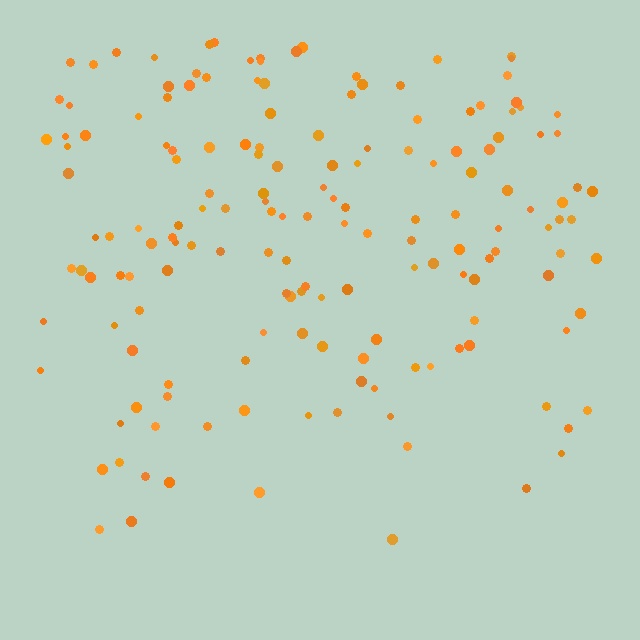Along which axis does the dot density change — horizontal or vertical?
Vertical.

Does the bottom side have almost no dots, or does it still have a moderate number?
Still a moderate number, just noticeably fewer than the top.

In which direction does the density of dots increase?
From bottom to top, with the top side densest.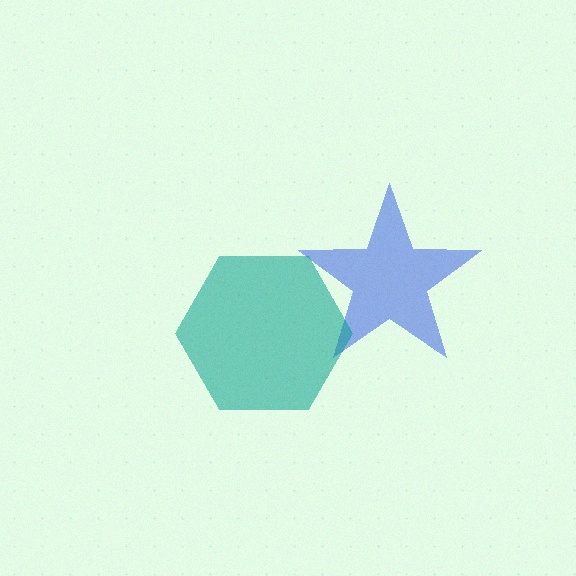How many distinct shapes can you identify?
There are 2 distinct shapes: a blue star, a teal hexagon.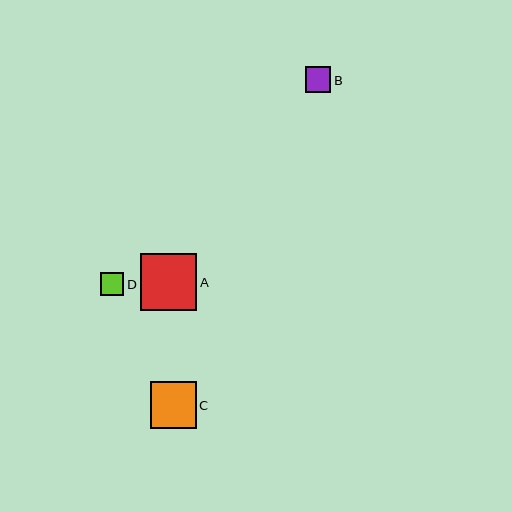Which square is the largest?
Square A is the largest with a size of approximately 57 pixels.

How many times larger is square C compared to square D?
Square C is approximately 2.0 times the size of square D.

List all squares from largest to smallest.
From largest to smallest: A, C, B, D.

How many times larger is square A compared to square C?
Square A is approximately 1.2 times the size of square C.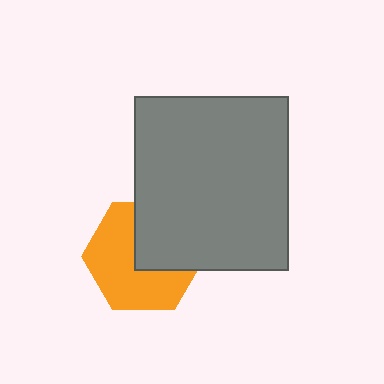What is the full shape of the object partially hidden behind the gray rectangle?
The partially hidden object is an orange hexagon.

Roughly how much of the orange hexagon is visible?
About half of it is visible (roughly 59%).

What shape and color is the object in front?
The object in front is a gray rectangle.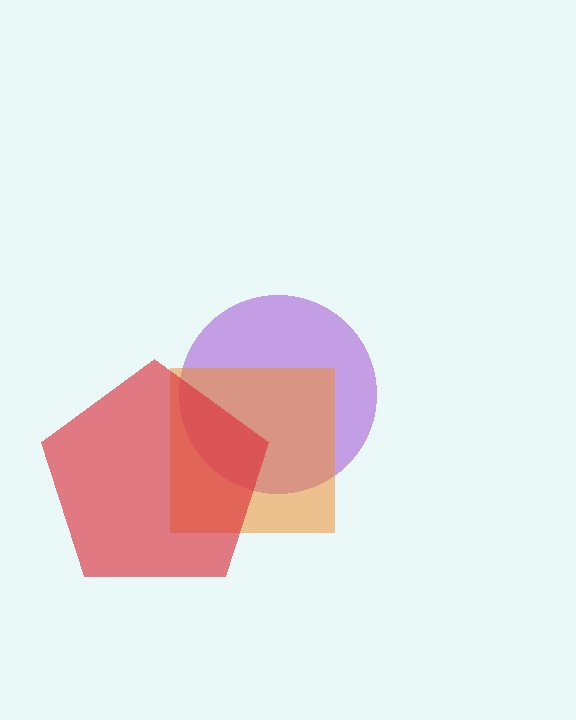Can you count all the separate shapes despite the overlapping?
Yes, there are 3 separate shapes.